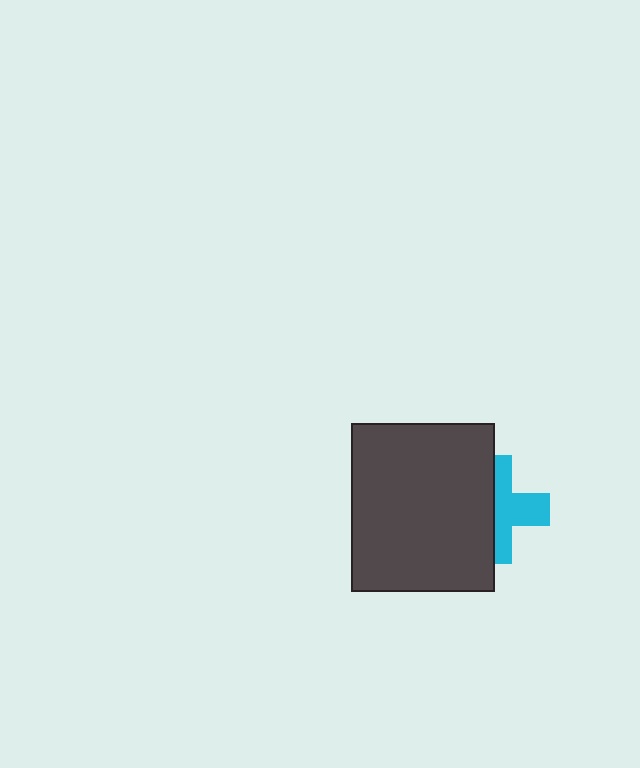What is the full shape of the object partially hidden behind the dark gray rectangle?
The partially hidden object is a cyan cross.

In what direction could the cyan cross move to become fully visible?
The cyan cross could move right. That would shift it out from behind the dark gray rectangle entirely.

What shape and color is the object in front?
The object in front is a dark gray rectangle.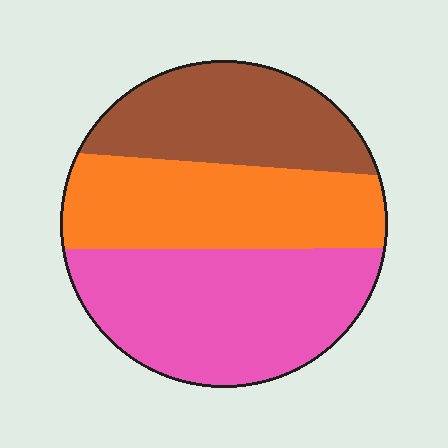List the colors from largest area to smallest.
From largest to smallest: pink, orange, brown.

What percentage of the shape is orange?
Orange takes up about one third (1/3) of the shape.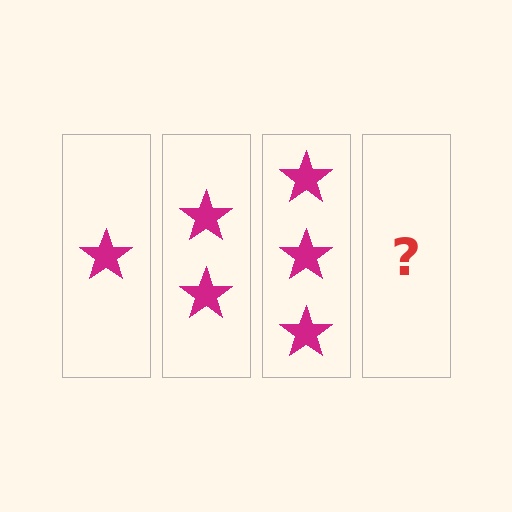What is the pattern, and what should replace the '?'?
The pattern is that each step adds one more star. The '?' should be 4 stars.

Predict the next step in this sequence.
The next step is 4 stars.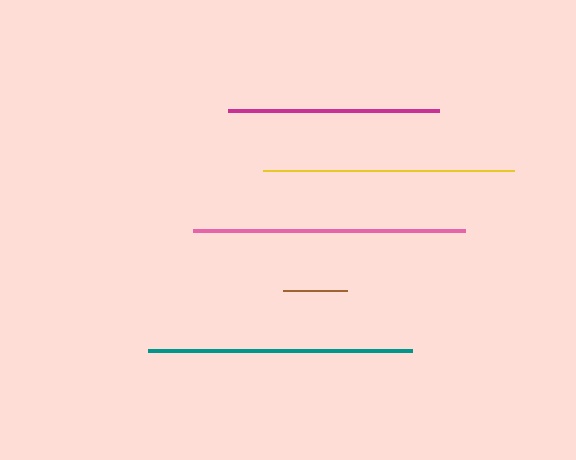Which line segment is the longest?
The pink line is the longest at approximately 272 pixels.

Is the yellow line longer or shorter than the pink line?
The pink line is longer than the yellow line.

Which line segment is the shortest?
The brown line is the shortest at approximately 64 pixels.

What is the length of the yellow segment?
The yellow segment is approximately 251 pixels long.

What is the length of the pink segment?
The pink segment is approximately 272 pixels long.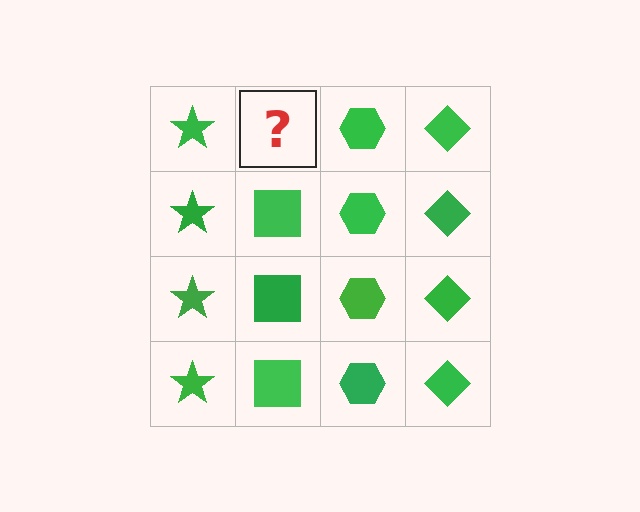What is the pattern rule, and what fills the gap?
The rule is that each column has a consistent shape. The gap should be filled with a green square.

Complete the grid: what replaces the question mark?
The question mark should be replaced with a green square.